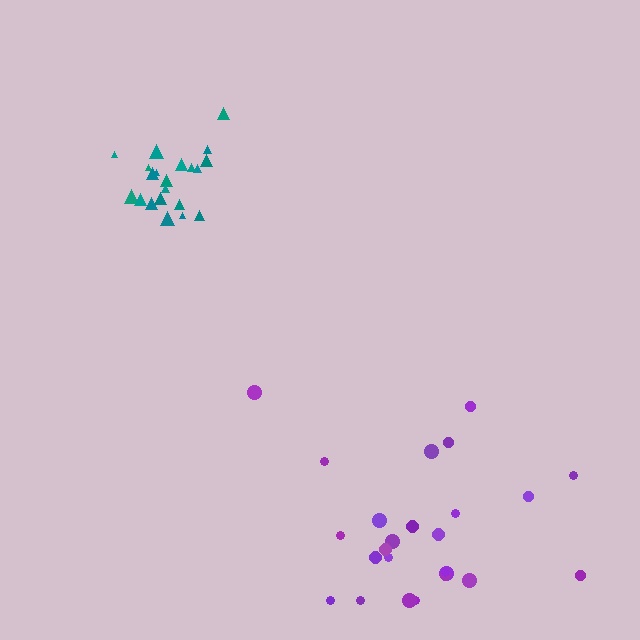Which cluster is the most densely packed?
Teal.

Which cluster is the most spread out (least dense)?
Purple.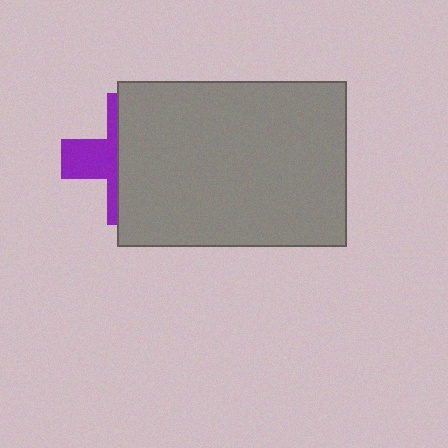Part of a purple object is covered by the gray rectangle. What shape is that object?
It is a cross.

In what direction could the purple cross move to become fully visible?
The purple cross could move left. That would shift it out from behind the gray rectangle entirely.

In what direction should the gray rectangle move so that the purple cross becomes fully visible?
The gray rectangle should move right. That is the shortest direction to clear the overlap and leave the purple cross fully visible.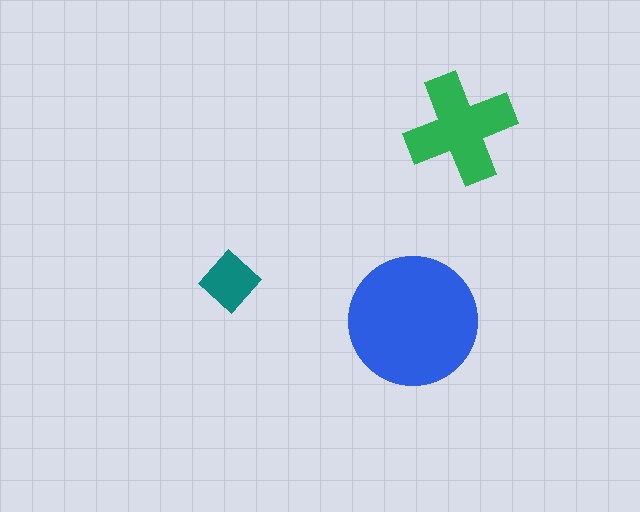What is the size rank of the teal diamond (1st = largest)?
3rd.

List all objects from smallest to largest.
The teal diamond, the green cross, the blue circle.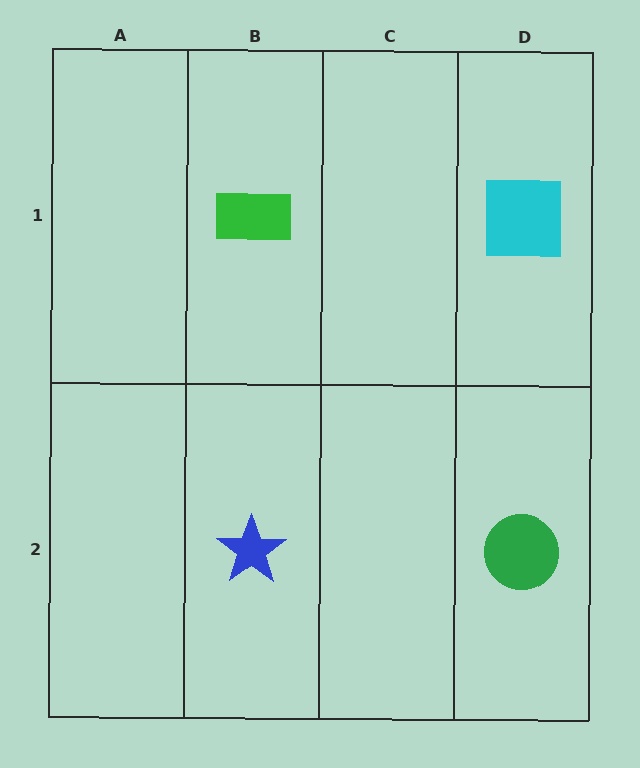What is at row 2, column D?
A green circle.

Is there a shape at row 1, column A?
No, that cell is empty.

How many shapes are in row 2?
2 shapes.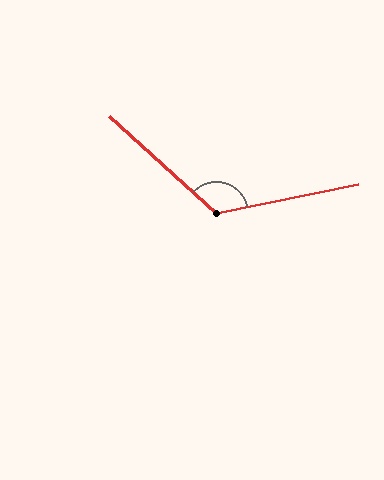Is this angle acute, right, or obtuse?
It is obtuse.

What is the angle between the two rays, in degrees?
Approximately 126 degrees.